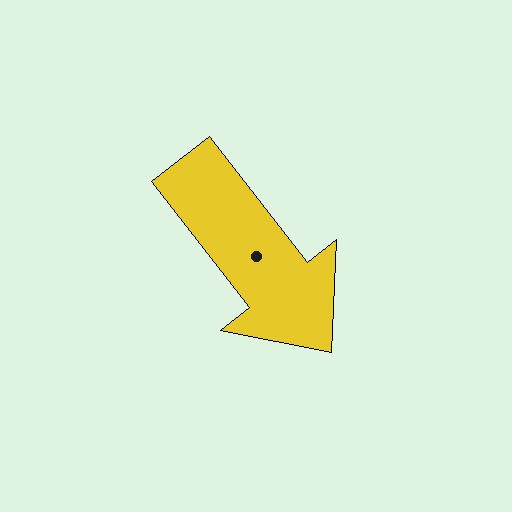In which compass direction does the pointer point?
Southeast.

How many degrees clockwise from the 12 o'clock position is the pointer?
Approximately 142 degrees.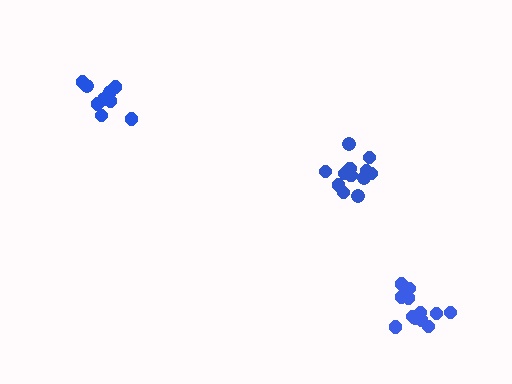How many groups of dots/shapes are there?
There are 3 groups.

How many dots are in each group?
Group 1: 12 dots, Group 2: 12 dots, Group 3: 9 dots (33 total).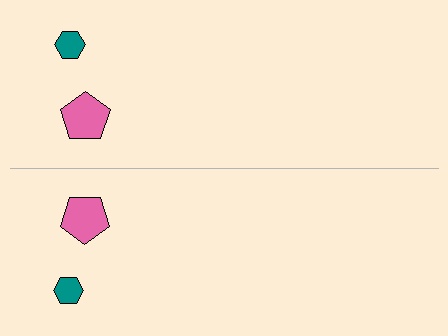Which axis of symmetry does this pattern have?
The pattern has a horizontal axis of symmetry running through the center of the image.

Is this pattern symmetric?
Yes, this pattern has bilateral (reflection) symmetry.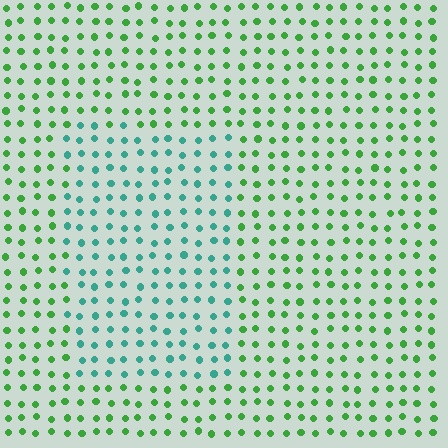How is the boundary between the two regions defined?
The boundary is defined purely by a slight shift in hue (about 49 degrees). Spacing, size, and orientation are identical on both sides.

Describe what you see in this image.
The image is filled with small green elements in a uniform arrangement. A rectangle-shaped region is visible where the elements are tinted to a slightly different hue, forming a subtle color boundary.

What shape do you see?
I see a rectangle.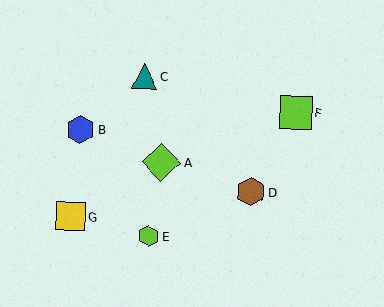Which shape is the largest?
The lime diamond (labeled A) is the largest.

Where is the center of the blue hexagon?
The center of the blue hexagon is at (81, 129).